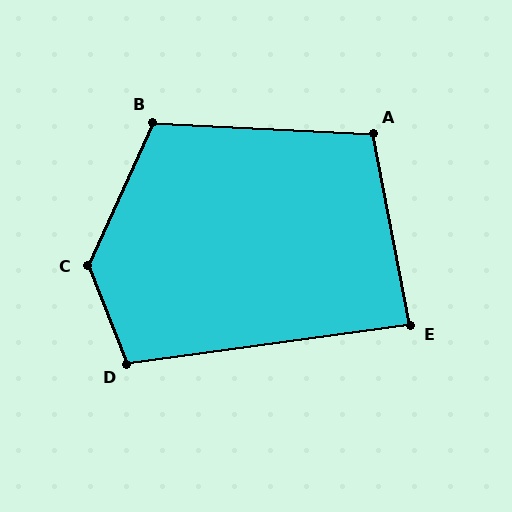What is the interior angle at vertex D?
Approximately 104 degrees (obtuse).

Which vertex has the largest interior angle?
C, at approximately 134 degrees.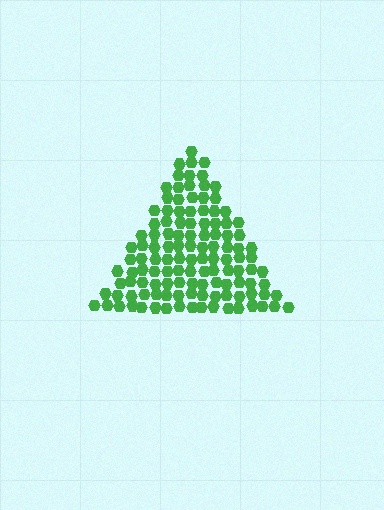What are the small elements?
The small elements are hexagons.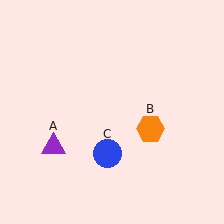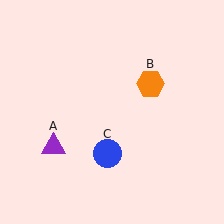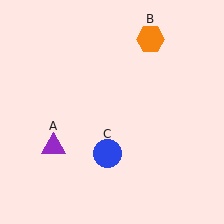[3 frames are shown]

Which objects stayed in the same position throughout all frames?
Purple triangle (object A) and blue circle (object C) remained stationary.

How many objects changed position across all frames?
1 object changed position: orange hexagon (object B).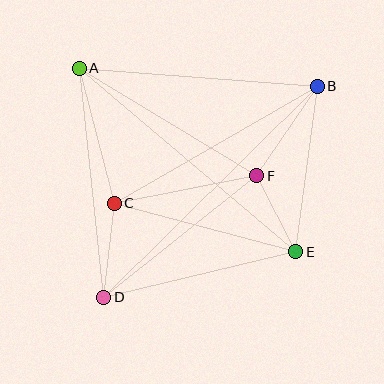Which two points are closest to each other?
Points E and F are closest to each other.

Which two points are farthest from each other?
Points B and D are farthest from each other.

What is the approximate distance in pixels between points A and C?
The distance between A and C is approximately 139 pixels.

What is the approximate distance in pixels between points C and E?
The distance between C and E is approximately 188 pixels.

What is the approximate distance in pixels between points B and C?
The distance between B and C is approximately 234 pixels.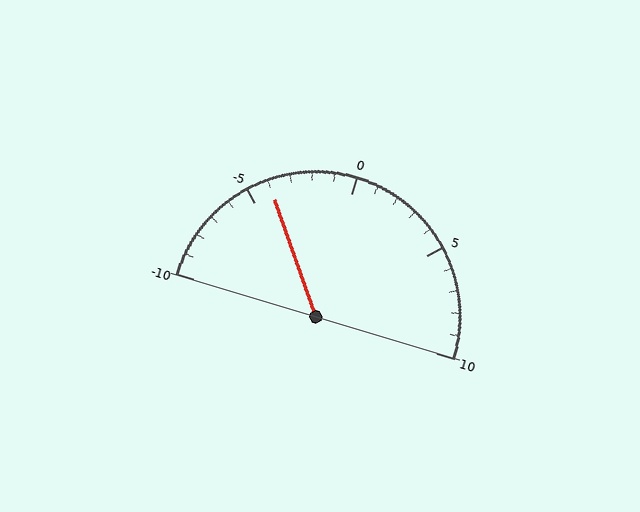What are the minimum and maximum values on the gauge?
The gauge ranges from -10 to 10.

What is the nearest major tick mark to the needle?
The nearest major tick mark is -5.